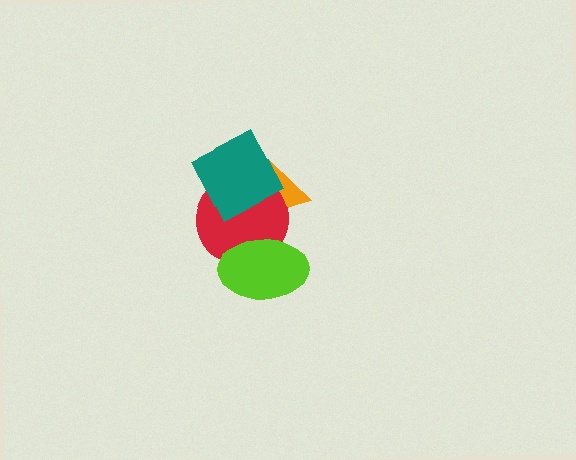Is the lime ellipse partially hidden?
No, no other shape covers it.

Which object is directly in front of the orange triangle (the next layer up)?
The red circle is directly in front of the orange triangle.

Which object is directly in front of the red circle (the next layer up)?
The lime ellipse is directly in front of the red circle.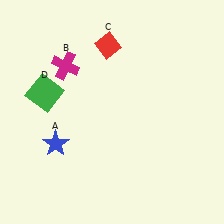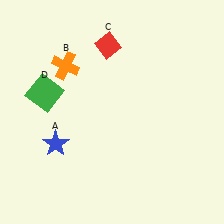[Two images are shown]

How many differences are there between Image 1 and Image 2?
There is 1 difference between the two images.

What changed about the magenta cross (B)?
In Image 1, B is magenta. In Image 2, it changed to orange.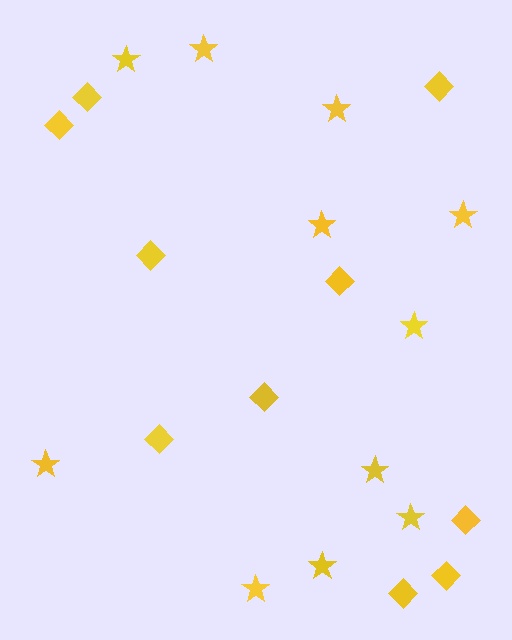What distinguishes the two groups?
There are 2 groups: one group of stars (11) and one group of diamonds (10).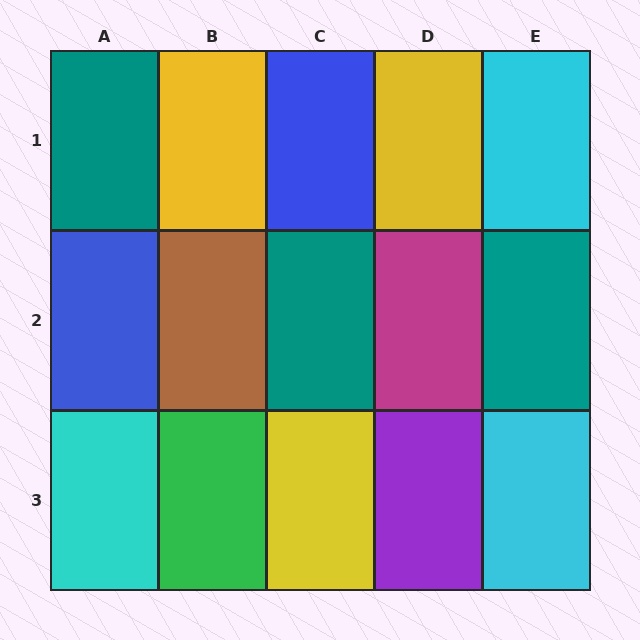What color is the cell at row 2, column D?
Magenta.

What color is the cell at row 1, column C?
Blue.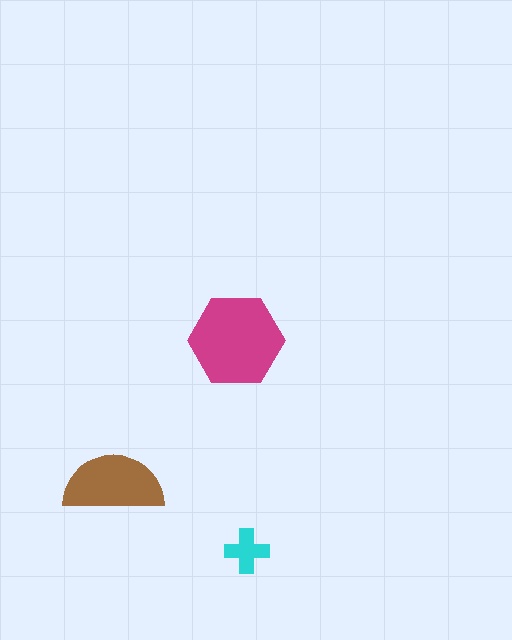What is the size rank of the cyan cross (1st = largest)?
3rd.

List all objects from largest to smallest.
The magenta hexagon, the brown semicircle, the cyan cross.